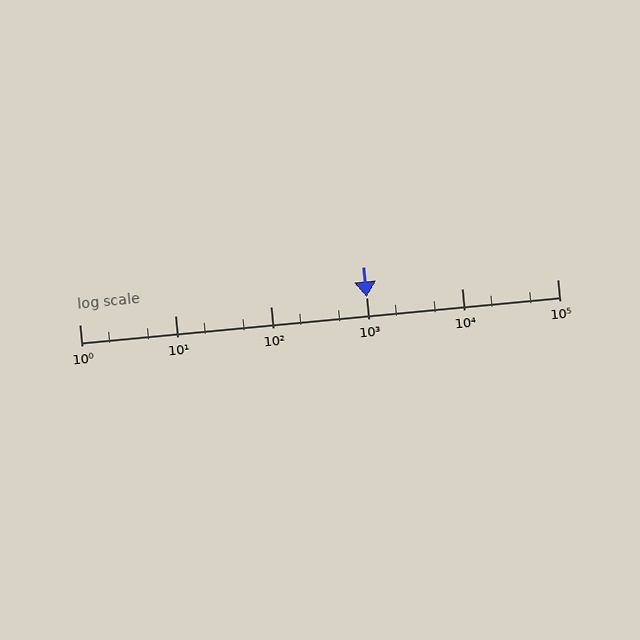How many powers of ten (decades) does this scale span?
The scale spans 5 decades, from 1 to 100000.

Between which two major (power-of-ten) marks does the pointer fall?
The pointer is between 1000 and 10000.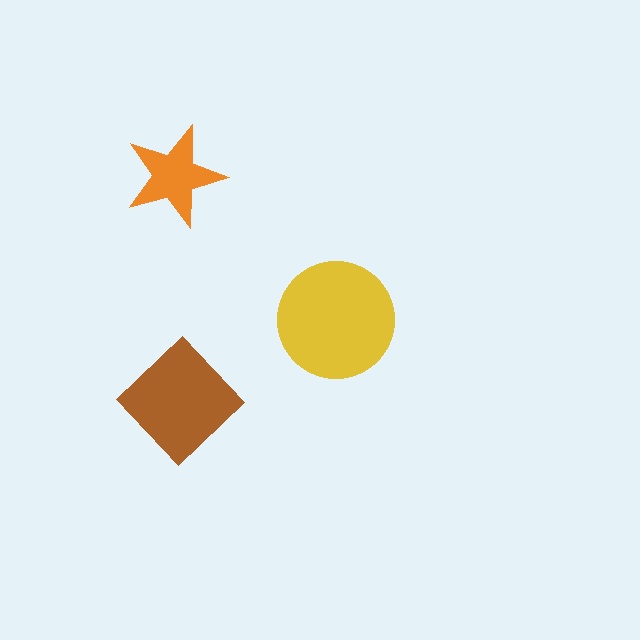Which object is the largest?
The yellow circle.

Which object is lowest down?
The brown diamond is bottommost.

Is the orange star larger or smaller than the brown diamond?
Smaller.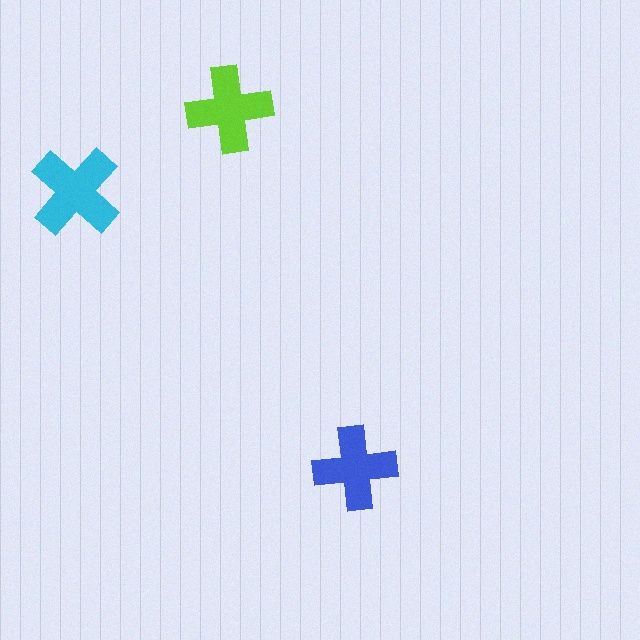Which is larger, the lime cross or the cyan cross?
The cyan one.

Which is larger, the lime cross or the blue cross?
The lime one.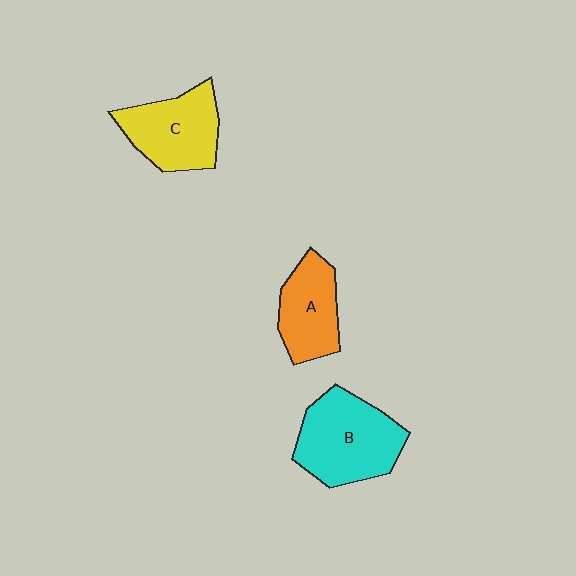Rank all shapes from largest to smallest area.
From largest to smallest: B (cyan), C (yellow), A (orange).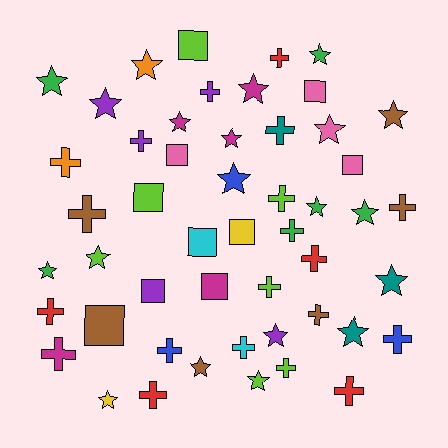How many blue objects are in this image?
There are 3 blue objects.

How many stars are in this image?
There are 20 stars.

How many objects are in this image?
There are 50 objects.